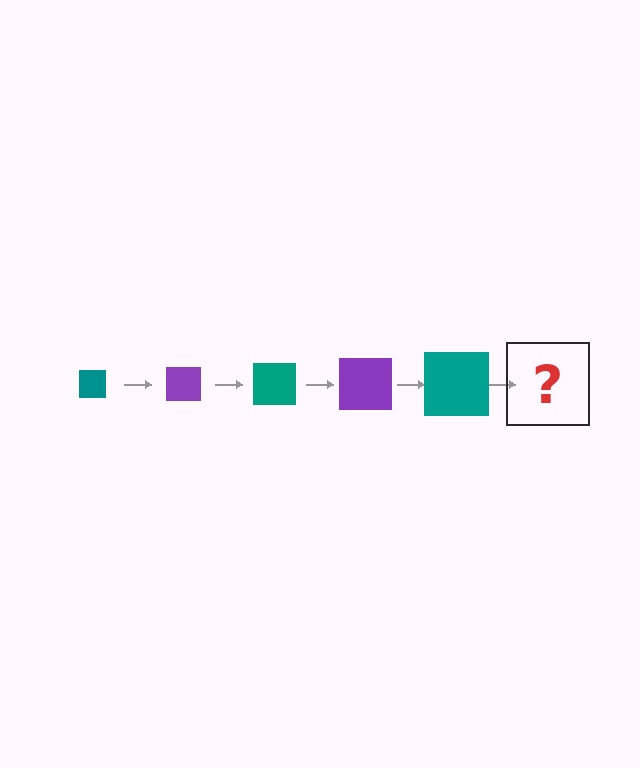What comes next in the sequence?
The next element should be a purple square, larger than the previous one.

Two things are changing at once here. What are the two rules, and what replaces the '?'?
The two rules are that the square grows larger each step and the color cycles through teal and purple. The '?' should be a purple square, larger than the previous one.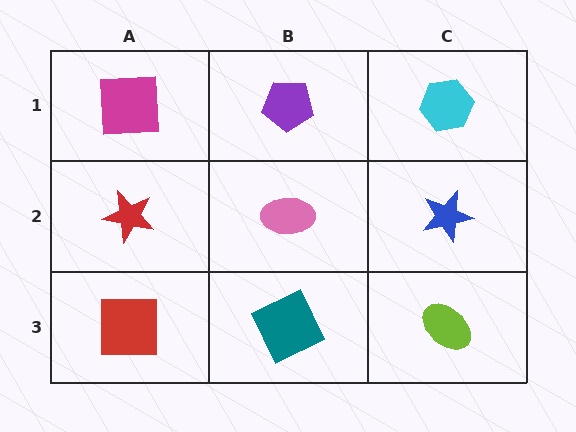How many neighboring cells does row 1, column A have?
2.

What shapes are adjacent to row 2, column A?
A magenta square (row 1, column A), a red square (row 3, column A), a pink ellipse (row 2, column B).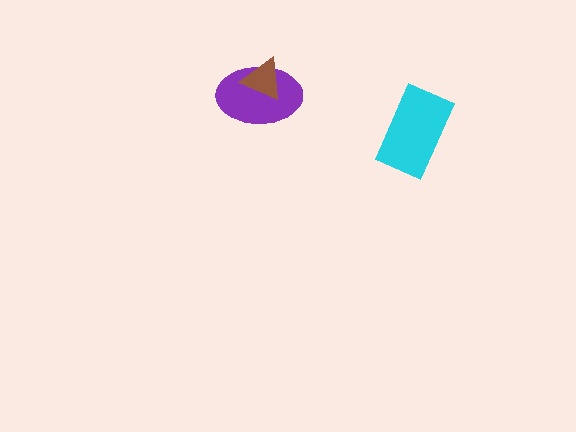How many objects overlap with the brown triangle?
1 object overlaps with the brown triangle.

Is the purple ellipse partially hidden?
Yes, it is partially covered by another shape.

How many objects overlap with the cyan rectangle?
0 objects overlap with the cyan rectangle.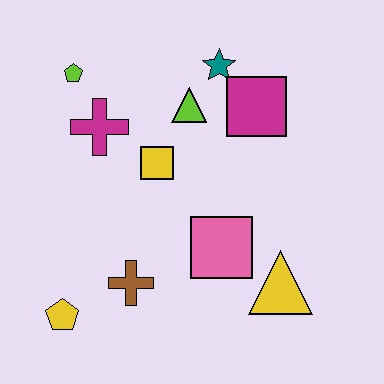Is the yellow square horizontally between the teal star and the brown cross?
Yes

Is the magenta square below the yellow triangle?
No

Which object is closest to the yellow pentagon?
The brown cross is closest to the yellow pentagon.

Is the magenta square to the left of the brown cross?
No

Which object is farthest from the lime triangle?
The yellow pentagon is farthest from the lime triangle.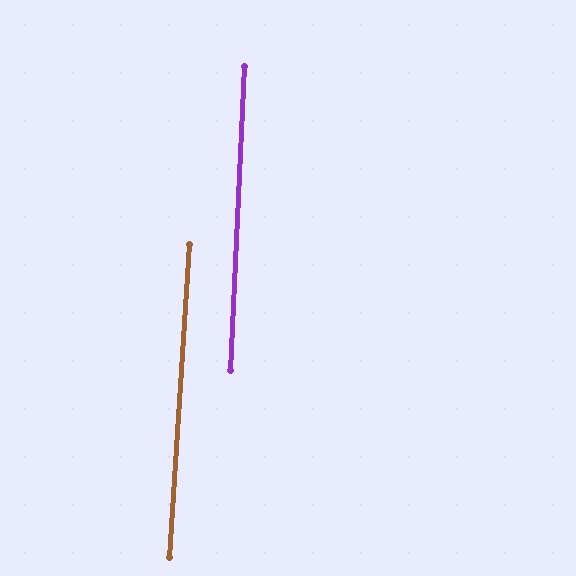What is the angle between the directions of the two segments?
Approximately 1 degree.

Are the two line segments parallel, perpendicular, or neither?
Parallel — their directions differ by only 0.9°.